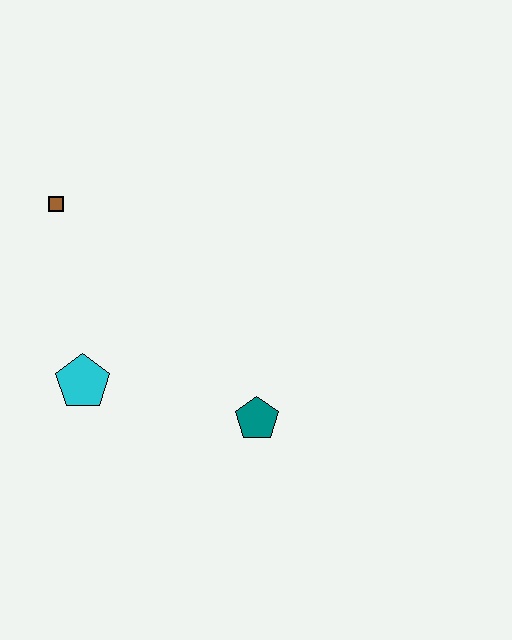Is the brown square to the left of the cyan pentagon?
Yes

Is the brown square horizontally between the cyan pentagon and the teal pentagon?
No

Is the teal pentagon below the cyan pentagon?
Yes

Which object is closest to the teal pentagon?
The cyan pentagon is closest to the teal pentagon.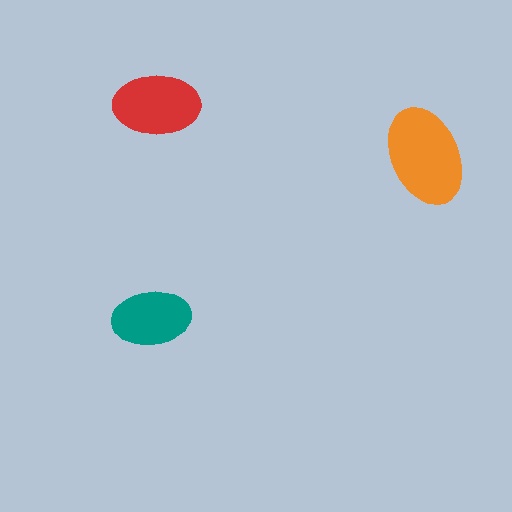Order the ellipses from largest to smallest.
the orange one, the red one, the teal one.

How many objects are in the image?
There are 3 objects in the image.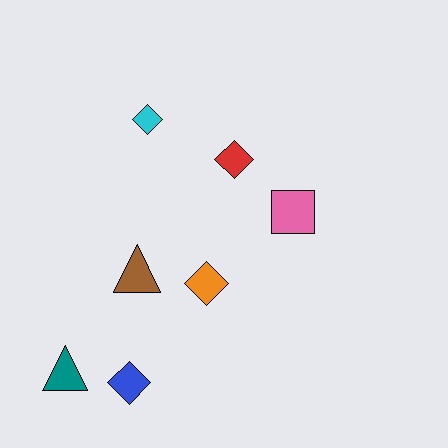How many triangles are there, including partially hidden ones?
There are 2 triangles.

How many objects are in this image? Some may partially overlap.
There are 7 objects.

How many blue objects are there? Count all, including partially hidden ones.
There is 1 blue object.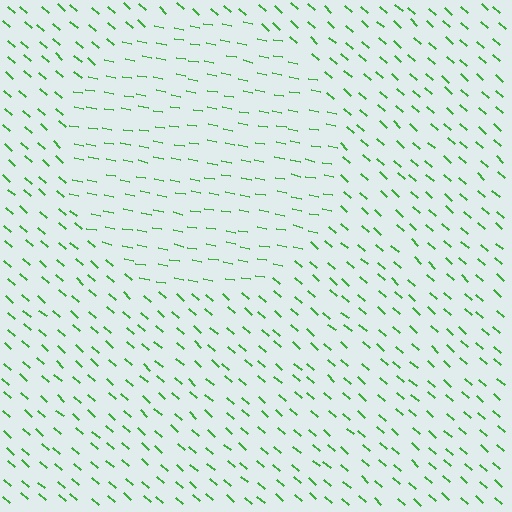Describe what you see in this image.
The image is filled with small green line segments. A circle region in the image has lines oriented differently from the surrounding lines, creating a visible texture boundary.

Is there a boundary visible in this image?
Yes, there is a texture boundary formed by a change in line orientation.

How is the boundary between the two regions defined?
The boundary is defined purely by a change in line orientation (approximately 31 degrees difference). All lines are the same color and thickness.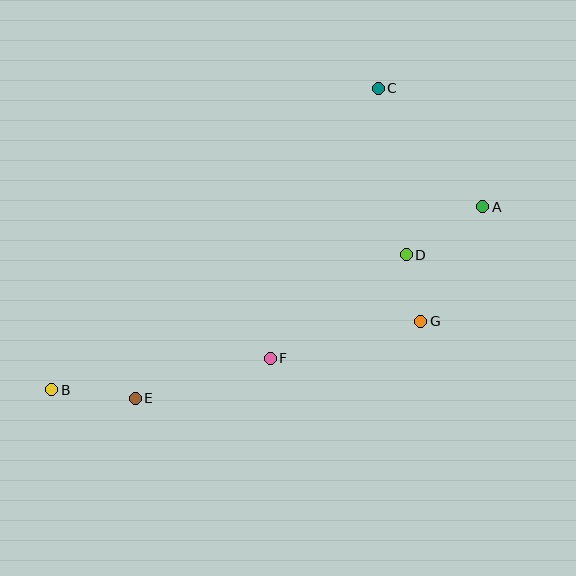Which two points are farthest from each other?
Points A and B are farthest from each other.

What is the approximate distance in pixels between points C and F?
The distance between C and F is approximately 291 pixels.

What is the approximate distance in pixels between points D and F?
The distance between D and F is approximately 171 pixels.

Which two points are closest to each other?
Points D and G are closest to each other.